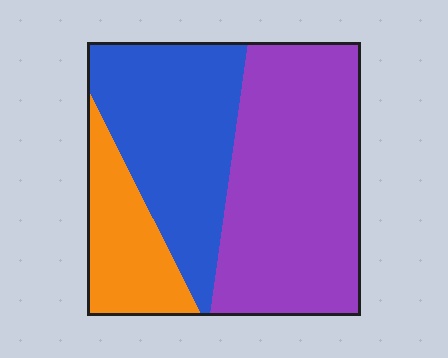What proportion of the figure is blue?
Blue takes up about one third (1/3) of the figure.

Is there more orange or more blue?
Blue.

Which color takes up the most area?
Purple, at roughly 50%.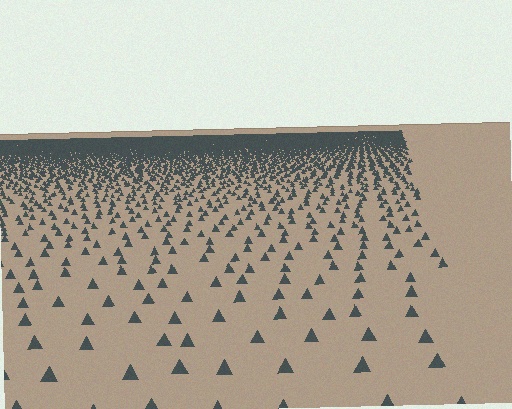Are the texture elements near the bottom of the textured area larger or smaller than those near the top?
Larger. Near the bottom, elements are closer to the viewer and appear at a bigger on-screen size.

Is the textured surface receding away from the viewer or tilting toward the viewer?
The surface is receding away from the viewer. Texture elements get smaller and denser toward the top.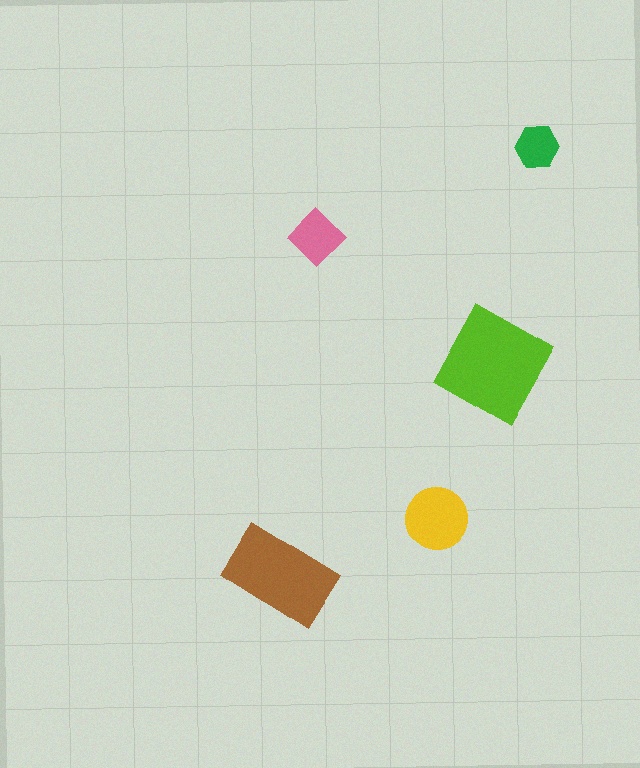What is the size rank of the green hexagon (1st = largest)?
5th.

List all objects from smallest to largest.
The green hexagon, the pink diamond, the yellow circle, the brown rectangle, the lime square.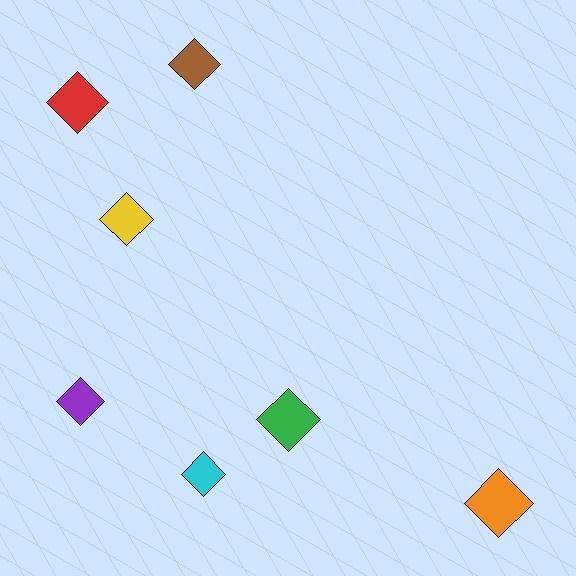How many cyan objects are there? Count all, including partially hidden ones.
There is 1 cyan object.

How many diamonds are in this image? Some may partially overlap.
There are 7 diamonds.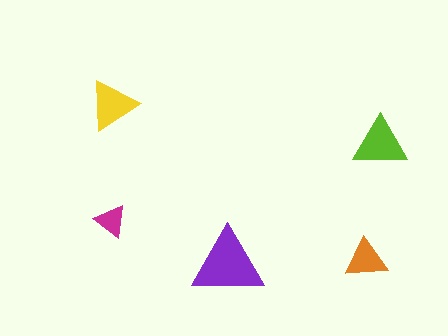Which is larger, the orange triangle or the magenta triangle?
The orange one.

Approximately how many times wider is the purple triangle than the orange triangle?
About 1.5 times wider.